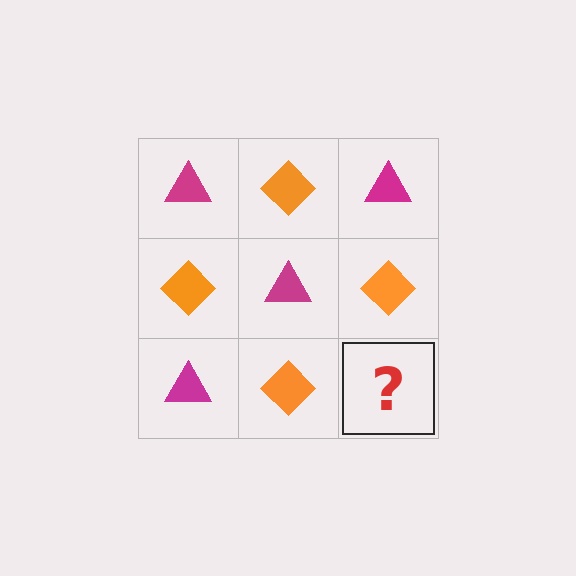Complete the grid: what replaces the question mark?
The question mark should be replaced with a magenta triangle.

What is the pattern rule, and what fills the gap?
The rule is that it alternates magenta triangle and orange diamond in a checkerboard pattern. The gap should be filled with a magenta triangle.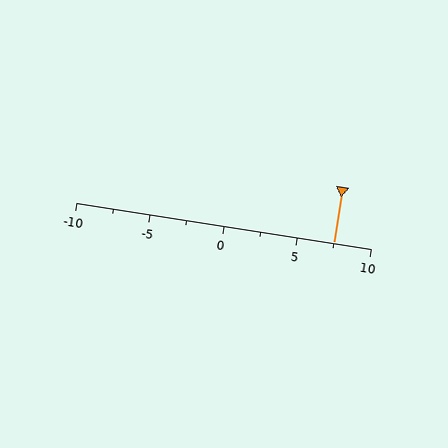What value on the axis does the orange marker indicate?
The marker indicates approximately 7.5.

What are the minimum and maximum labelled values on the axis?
The axis runs from -10 to 10.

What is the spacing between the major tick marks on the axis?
The major ticks are spaced 5 apart.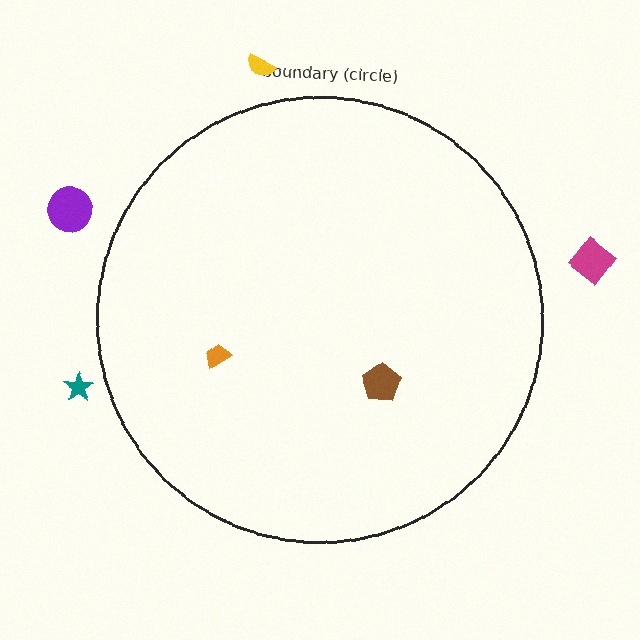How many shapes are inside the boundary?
2 inside, 4 outside.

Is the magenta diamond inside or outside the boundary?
Outside.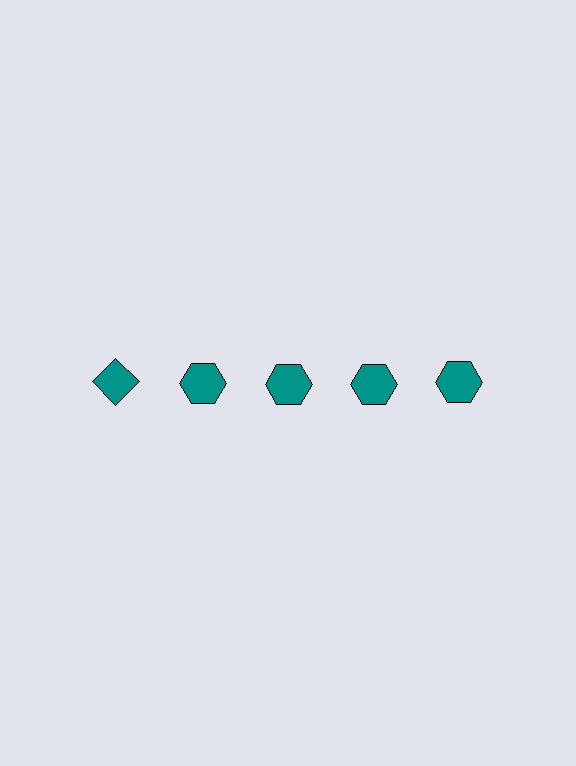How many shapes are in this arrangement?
There are 5 shapes arranged in a grid pattern.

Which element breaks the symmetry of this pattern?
The teal diamond in the top row, leftmost column breaks the symmetry. All other shapes are teal hexagons.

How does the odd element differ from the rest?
It has a different shape: diamond instead of hexagon.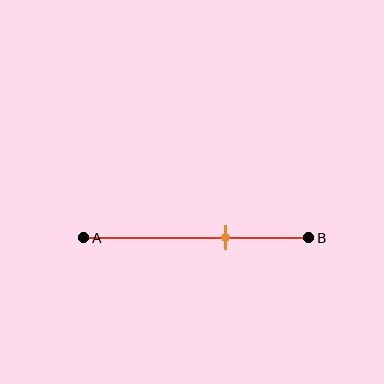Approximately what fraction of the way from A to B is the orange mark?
The orange mark is approximately 65% of the way from A to B.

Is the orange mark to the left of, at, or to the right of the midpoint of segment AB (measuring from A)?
The orange mark is to the right of the midpoint of segment AB.